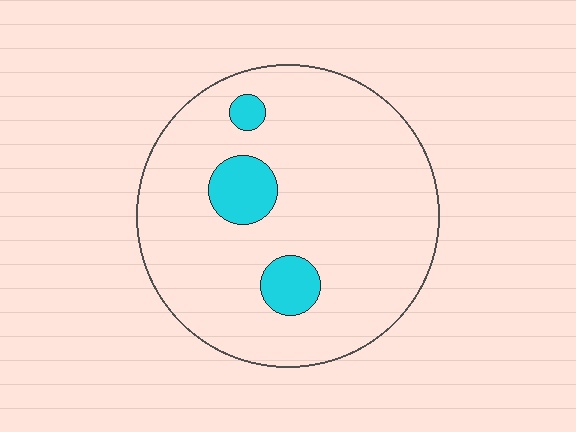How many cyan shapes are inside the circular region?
3.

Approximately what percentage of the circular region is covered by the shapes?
Approximately 10%.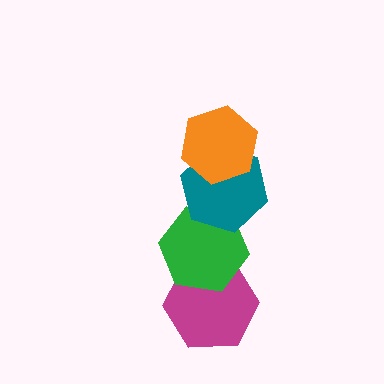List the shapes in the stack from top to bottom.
From top to bottom: the orange hexagon, the teal hexagon, the green hexagon, the magenta hexagon.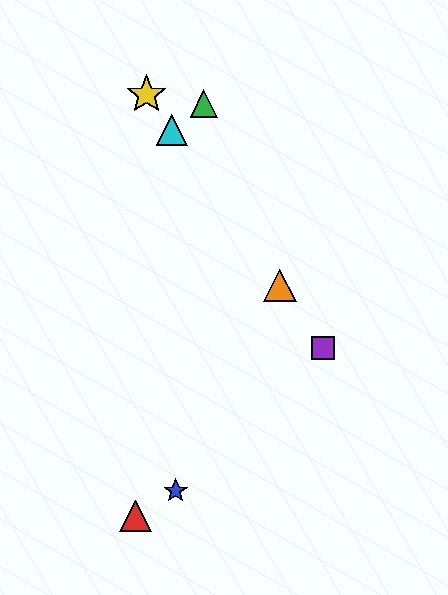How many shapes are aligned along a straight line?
4 shapes (the yellow star, the purple square, the orange triangle, the cyan triangle) are aligned along a straight line.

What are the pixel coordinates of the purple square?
The purple square is at (323, 348).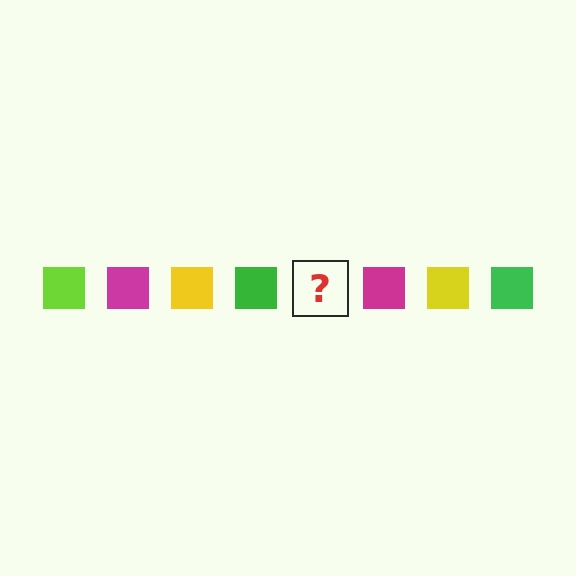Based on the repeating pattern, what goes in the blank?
The blank should be a lime square.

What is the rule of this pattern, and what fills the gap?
The rule is that the pattern cycles through lime, magenta, yellow, green squares. The gap should be filled with a lime square.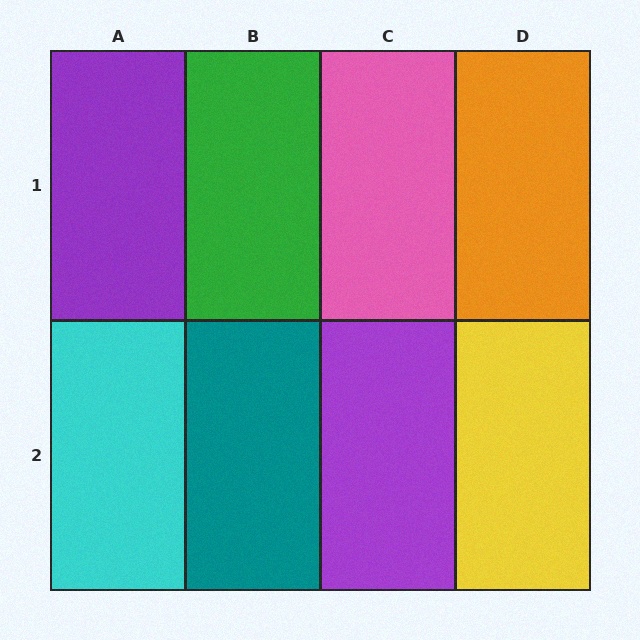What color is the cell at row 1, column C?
Pink.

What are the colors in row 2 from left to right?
Cyan, teal, purple, yellow.